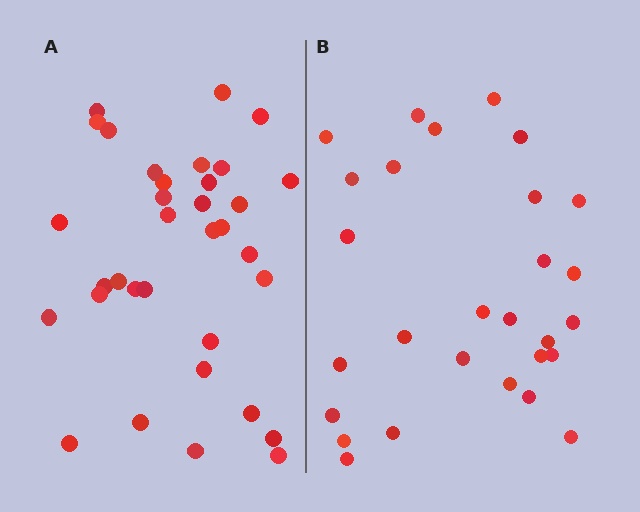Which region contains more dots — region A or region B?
Region A (the left region) has more dots.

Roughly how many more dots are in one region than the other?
Region A has about 6 more dots than region B.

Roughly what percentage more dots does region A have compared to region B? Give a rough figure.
About 20% more.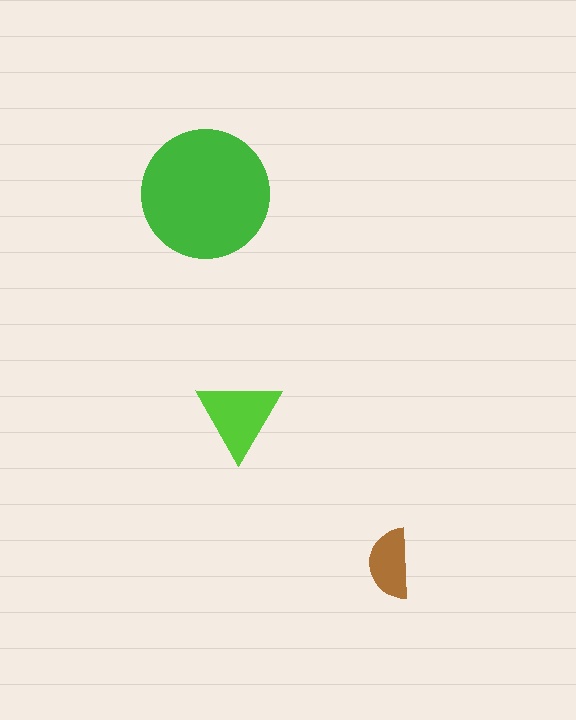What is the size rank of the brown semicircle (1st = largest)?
3rd.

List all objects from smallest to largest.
The brown semicircle, the lime triangle, the green circle.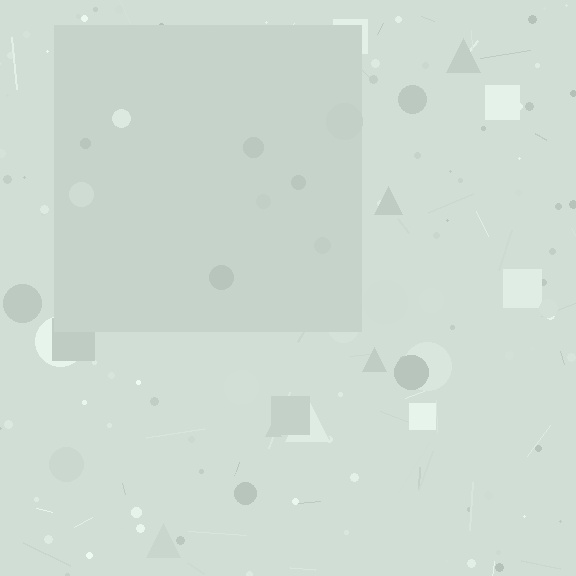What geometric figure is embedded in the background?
A square is embedded in the background.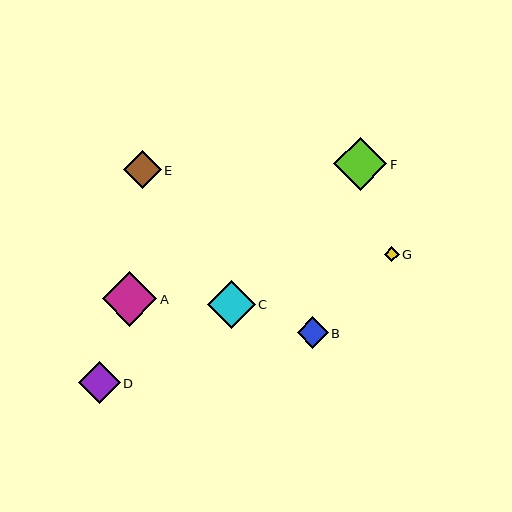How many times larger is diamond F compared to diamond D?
Diamond F is approximately 1.3 times the size of diamond D.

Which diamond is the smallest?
Diamond G is the smallest with a size of approximately 15 pixels.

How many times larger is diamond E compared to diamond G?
Diamond E is approximately 2.5 times the size of diamond G.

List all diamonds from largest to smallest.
From largest to smallest: A, F, C, D, E, B, G.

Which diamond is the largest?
Diamond A is the largest with a size of approximately 54 pixels.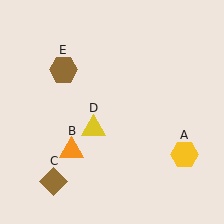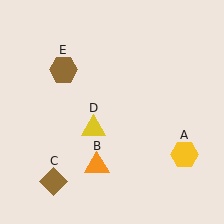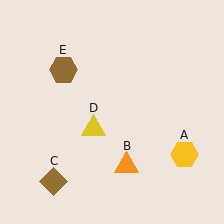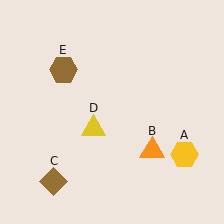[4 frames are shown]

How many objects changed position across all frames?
1 object changed position: orange triangle (object B).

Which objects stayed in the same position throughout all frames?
Yellow hexagon (object A) and brown diamond (object C) and yellow triangle (object D) and brown hexagon (object E) remained stationary.